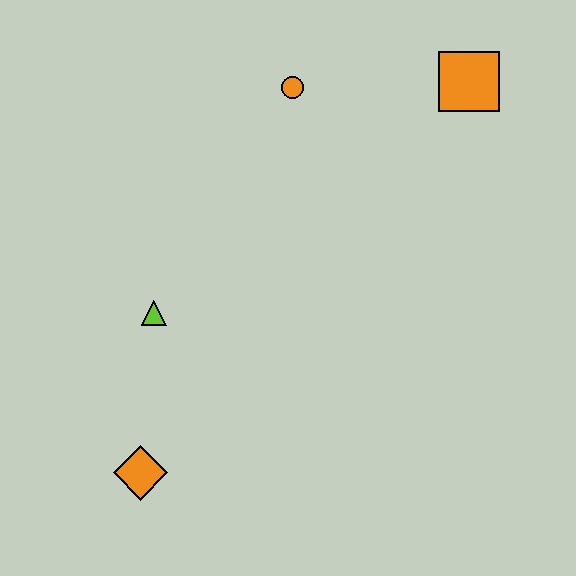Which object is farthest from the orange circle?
The orange diamond is farthest from the orange circle.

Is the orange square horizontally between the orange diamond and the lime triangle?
No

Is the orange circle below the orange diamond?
No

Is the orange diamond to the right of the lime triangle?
No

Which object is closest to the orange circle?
The orange square is closest to the orange circle.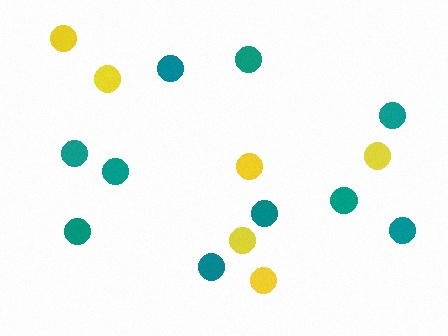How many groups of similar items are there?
There are 2 groups: one group of yellow circles (6) and one group of teal circles (10).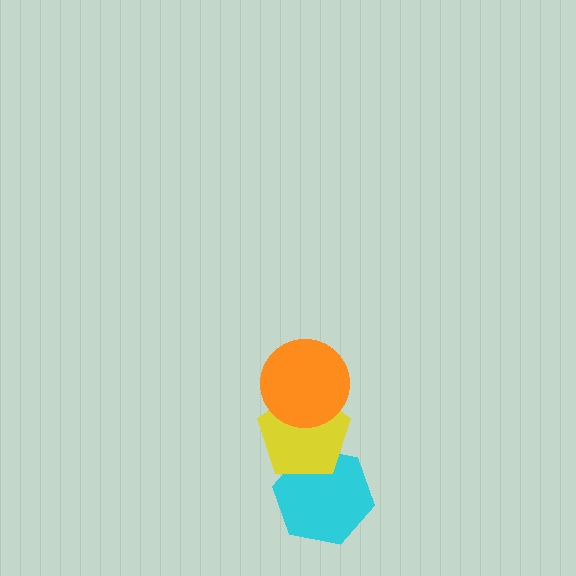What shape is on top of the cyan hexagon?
The yellow pentagon is on top of the cyan hexagon.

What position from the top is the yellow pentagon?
The yellow pentagon is 2nd from the top.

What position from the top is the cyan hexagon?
The cyan hexagon is 3rd from the top.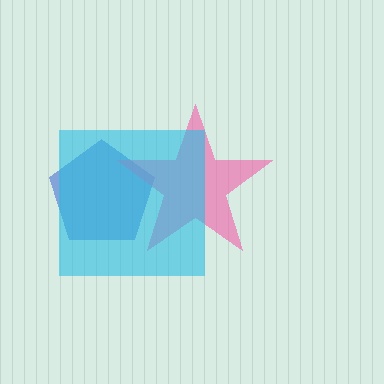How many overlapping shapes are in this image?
There are 3 overlapping shapes in the image.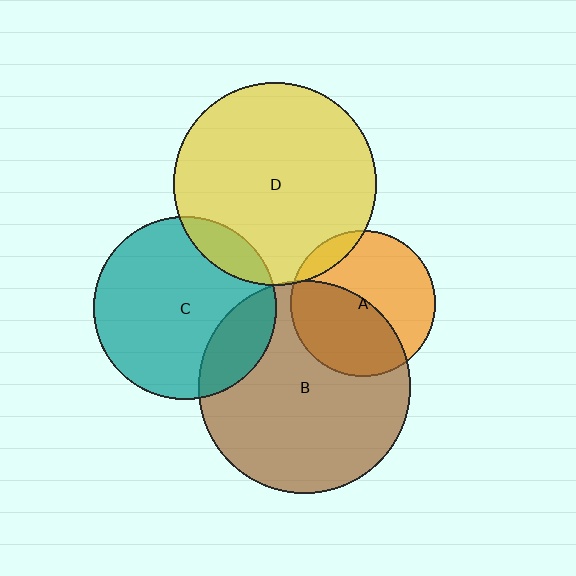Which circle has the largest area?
Circle B (brown).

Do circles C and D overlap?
Yes.